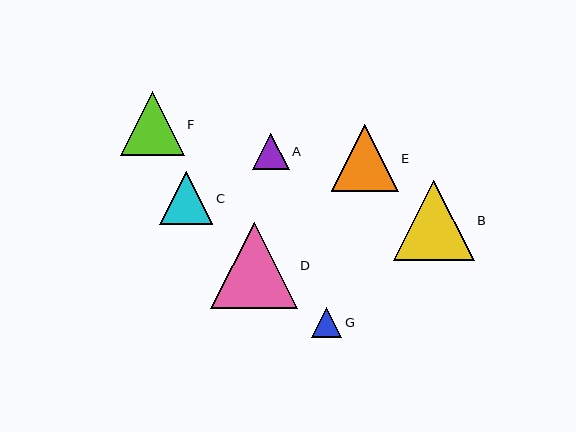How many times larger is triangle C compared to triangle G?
Triangle C is approximately 1.8 times the size of triangle G.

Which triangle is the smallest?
Triangle G is the smallest with a size of approximately 30 pixels.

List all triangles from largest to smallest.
From largest to smallest: D, B, E, F, C, A, G.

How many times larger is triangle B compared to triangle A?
Triangle B is approximately 2.2 times the size of triangle A.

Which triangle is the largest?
Triangle D is the largest with a size of approximately 86 pixels.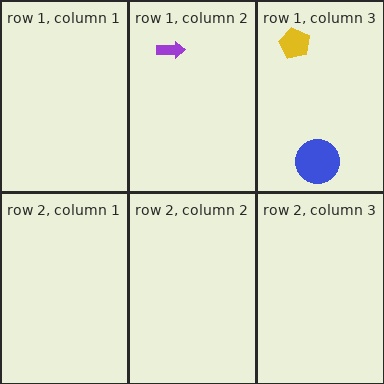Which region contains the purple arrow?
The row 1, column 2 region.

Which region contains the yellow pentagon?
The row 1, column 3 region.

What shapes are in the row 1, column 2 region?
The purple arrow.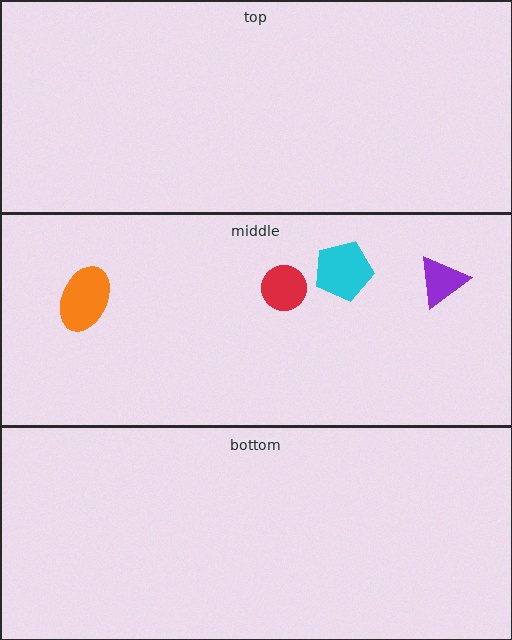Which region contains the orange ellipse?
The middle region.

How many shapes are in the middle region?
4.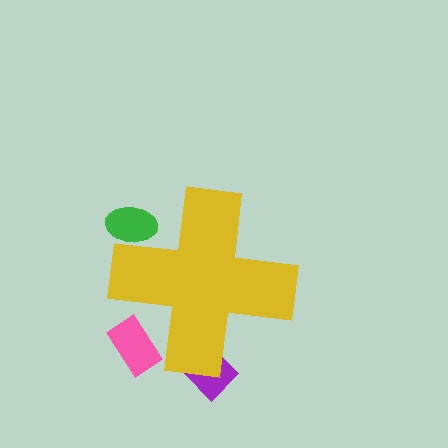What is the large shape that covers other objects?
A yellow cross.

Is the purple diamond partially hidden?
Yes, the purple diamond is partially hidden behind the yellow cross.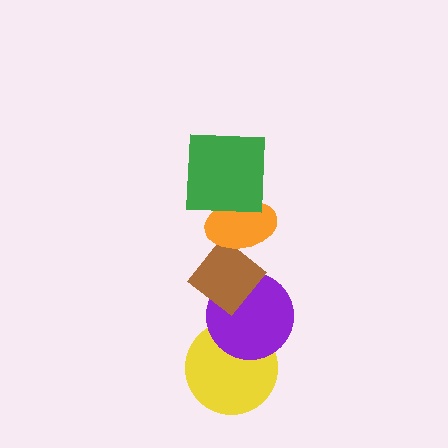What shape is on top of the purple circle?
The brown diamond is on top of the purple circle.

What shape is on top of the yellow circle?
The purple circle is on top of the yellow circle.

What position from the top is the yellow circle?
The yellow circle is 5th from the top.